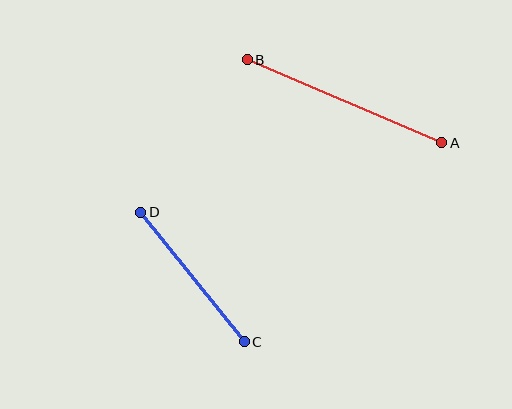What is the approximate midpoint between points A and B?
The midpoint is at approximately (345, 101) pixels.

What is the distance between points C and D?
The distance is approximately 166 pixels.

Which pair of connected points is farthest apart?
Points A and B are farthest apart.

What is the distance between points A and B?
The distance is approximately 212 pixels.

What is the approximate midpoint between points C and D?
The midpoint is at approximately (193, 277) pixels.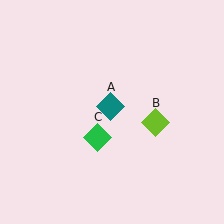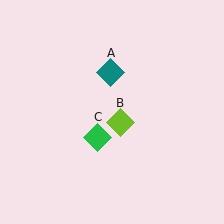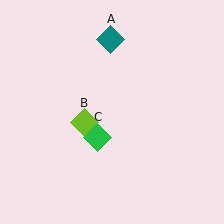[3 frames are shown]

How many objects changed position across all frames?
2 objects changed position: teal diamond (object A), lime diamond (object B).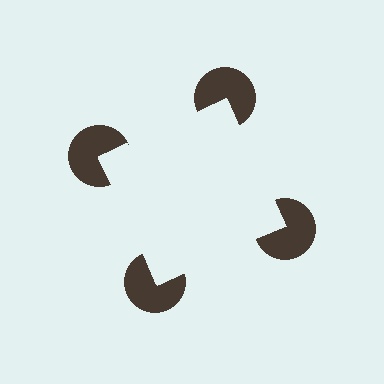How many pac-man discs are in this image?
There are 4 — one at each vertex of the illusory square.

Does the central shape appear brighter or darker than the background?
It typically appears slightly brighter than the background, even though no actual brightness change is drawn.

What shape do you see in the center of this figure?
An illusory square — its edges are inferred from the aligned wedge cuts in the pac-man discs, not physically drawn.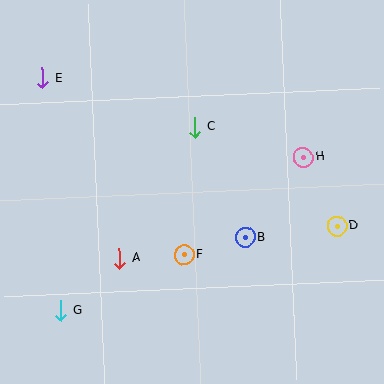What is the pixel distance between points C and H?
The distance between C and H is 112 pixels.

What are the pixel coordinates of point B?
Point B is at (245, 237).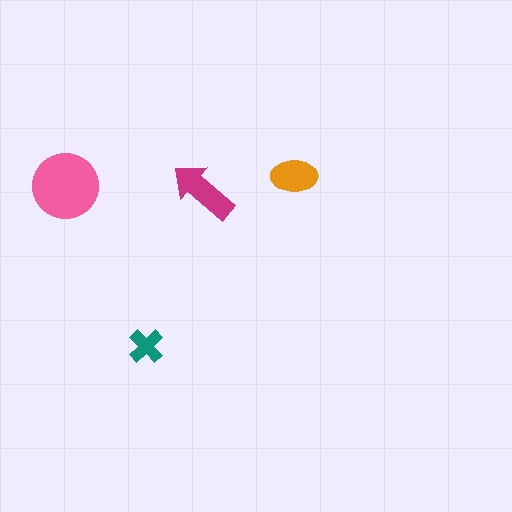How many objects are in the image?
There are 4 objects in the image.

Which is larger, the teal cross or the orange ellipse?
The orange ellipse.